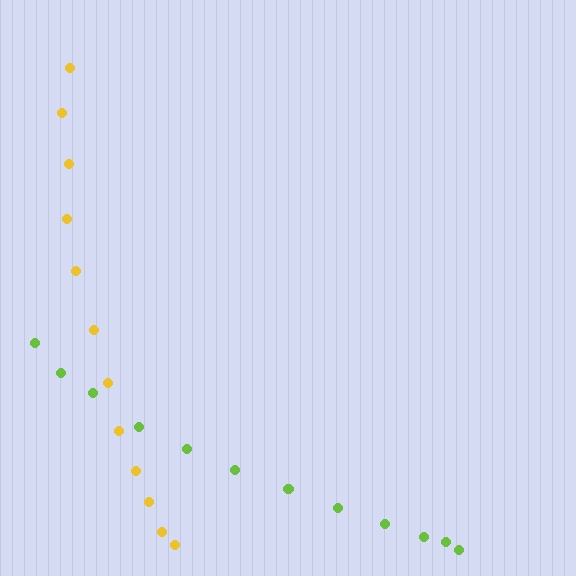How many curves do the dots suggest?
There are 2 distinct paths.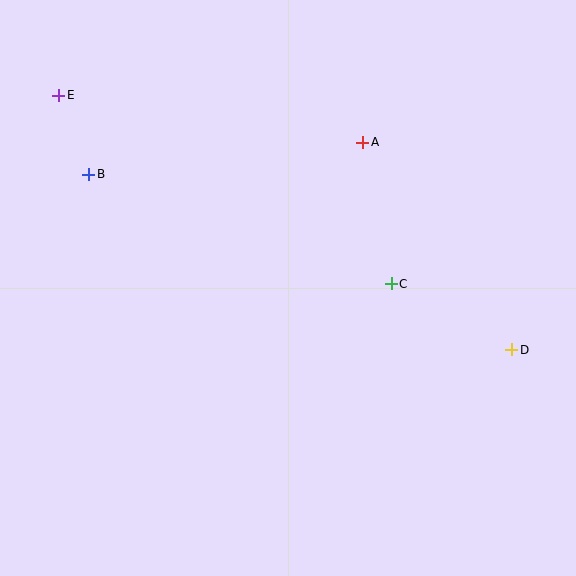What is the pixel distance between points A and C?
The distance between A and C is 144 pixels.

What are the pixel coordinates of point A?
Point A is at (363, 142).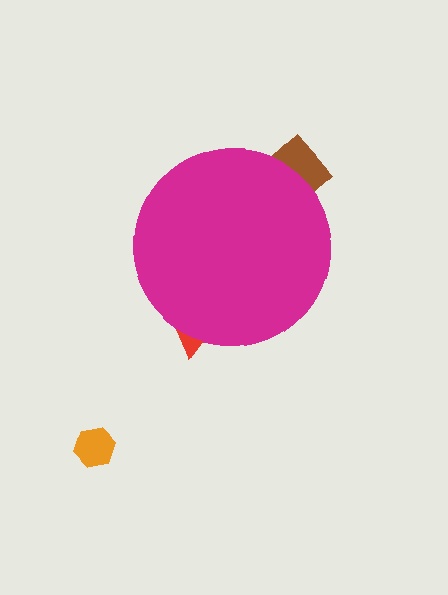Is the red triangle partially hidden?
Yes, the red triangle is partially hidden behind the magenta circle.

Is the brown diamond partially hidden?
Yes, the brown diamond is partially hidden behind the magenta circle.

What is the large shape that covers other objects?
A magenta circle.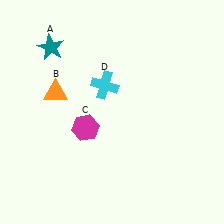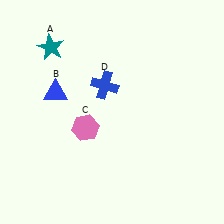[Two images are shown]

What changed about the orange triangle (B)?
In Image 1, B is orange. In Image 2, it changed to blue.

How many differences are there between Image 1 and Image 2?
There are 3 differences between the two images.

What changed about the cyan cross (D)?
In Image 1, D is cyan. In Image 2, it changed to blue.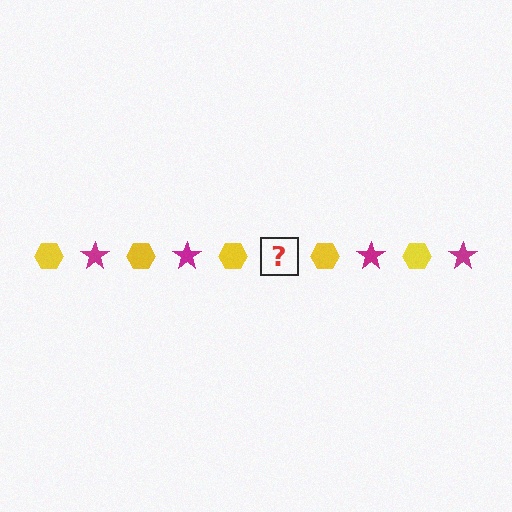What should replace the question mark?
The question mark should be replaced with a magenta star.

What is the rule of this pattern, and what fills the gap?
The rule is that the pattern alternates between yellow hexagon and magenta star. The gap should be filled with a magenta star.